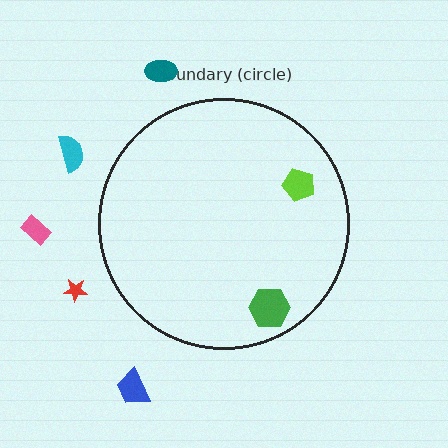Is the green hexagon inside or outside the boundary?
Inside.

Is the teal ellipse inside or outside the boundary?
Outside.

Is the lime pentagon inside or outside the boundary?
Inside.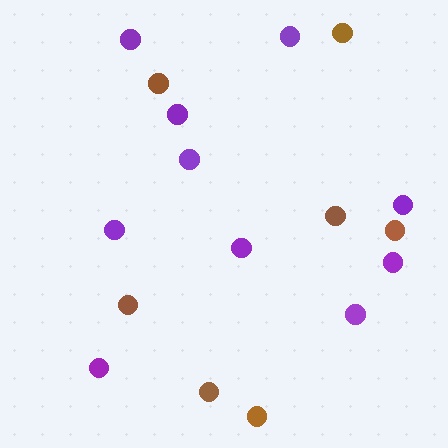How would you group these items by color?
There are 2 groups: one group of brown circles (7) and one group of purple circles (10).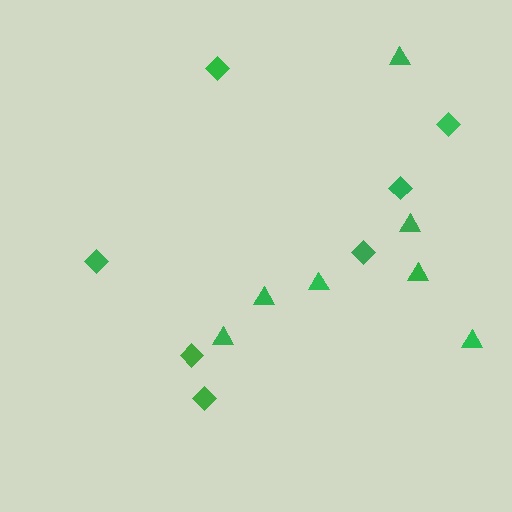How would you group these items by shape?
There are 2 groups: one group of triangles (7) and one group of diamonds (7).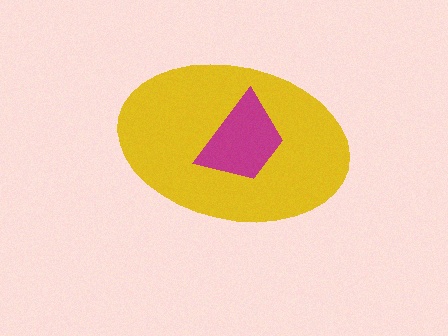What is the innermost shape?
The magenta trapezoid.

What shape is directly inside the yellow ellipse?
The magenta trapezoid.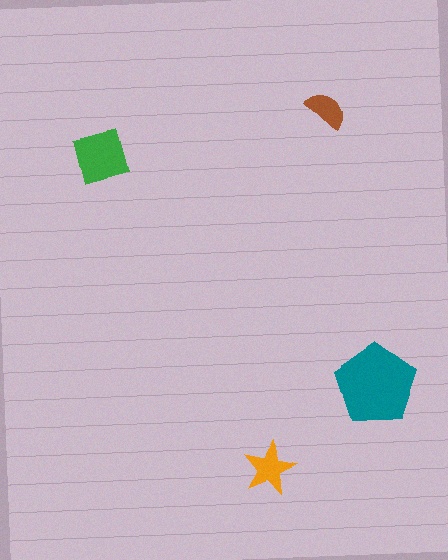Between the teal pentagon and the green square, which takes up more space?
The teal pentagon.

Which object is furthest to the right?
The teal pentagon is rightmost.